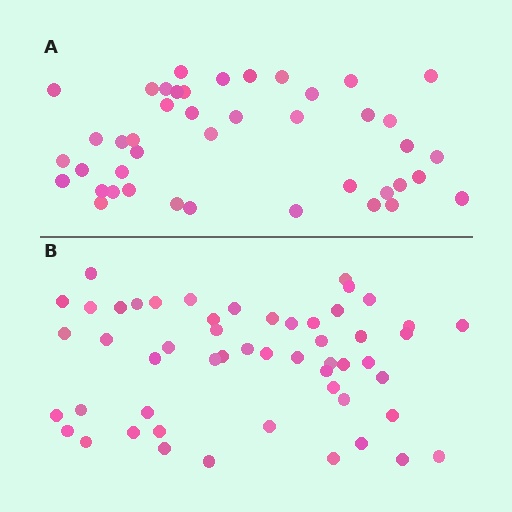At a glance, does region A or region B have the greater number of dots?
Region B (the bottom region) has more dots.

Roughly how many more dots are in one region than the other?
Region B has roughly 10 or so more dots than region A.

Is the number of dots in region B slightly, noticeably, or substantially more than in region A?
Region B has only slightly more — the two regions are fairly close. The ratio is roughly 1.2 to 1.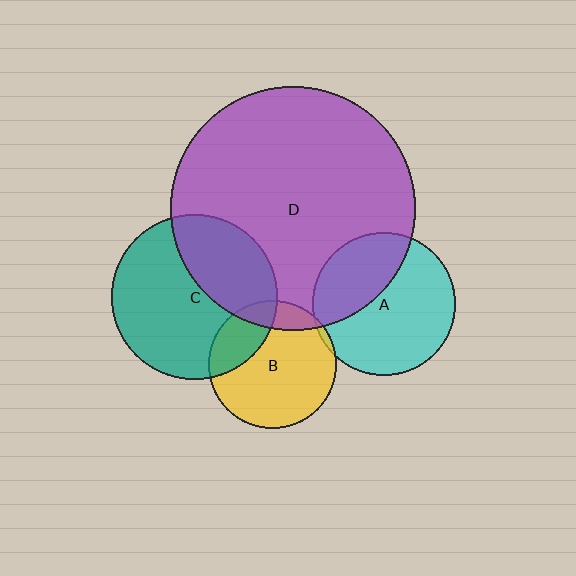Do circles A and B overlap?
Yes.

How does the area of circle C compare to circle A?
Approximately 1.3 times.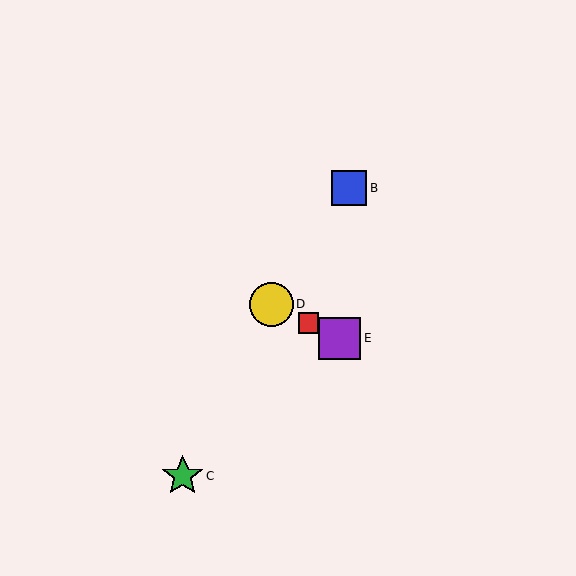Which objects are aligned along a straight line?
Objects A, D, E are aligned along a straight line.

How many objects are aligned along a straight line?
3 objects (A, D, E) are aligned along a straight line.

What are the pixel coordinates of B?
Object B is at (349, 188).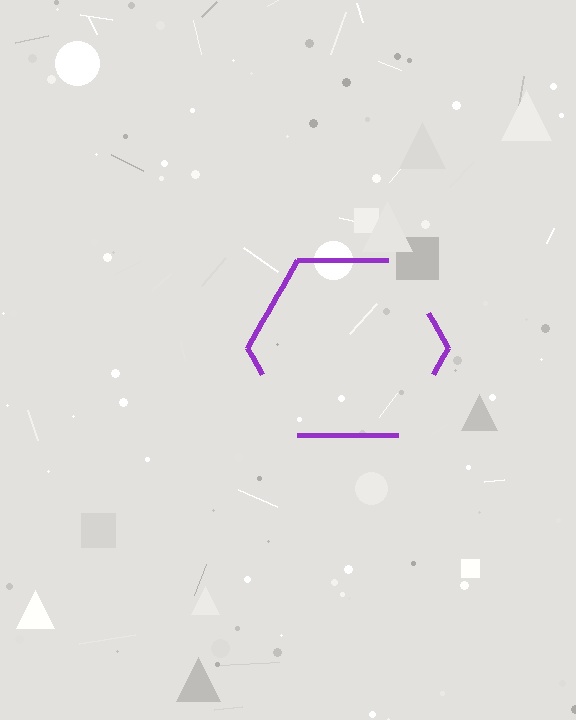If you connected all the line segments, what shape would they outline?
They would outline a hexagon.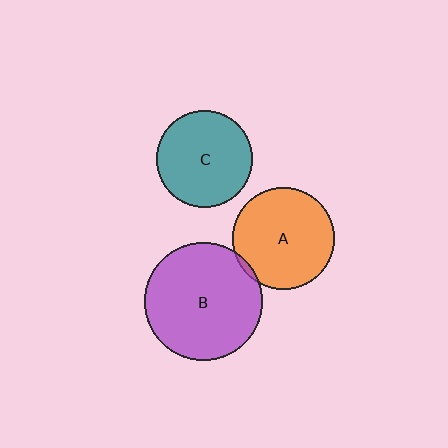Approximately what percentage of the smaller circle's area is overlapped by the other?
Approximately 5%.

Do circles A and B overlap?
Yes.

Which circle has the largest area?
Circle B (purple).